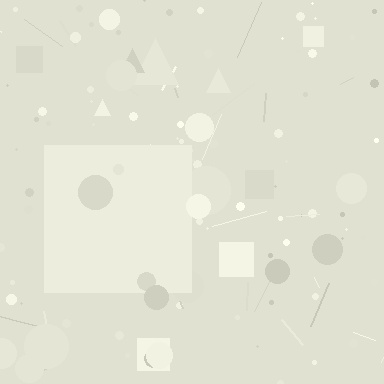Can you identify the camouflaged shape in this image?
The camouflaged shape is a square.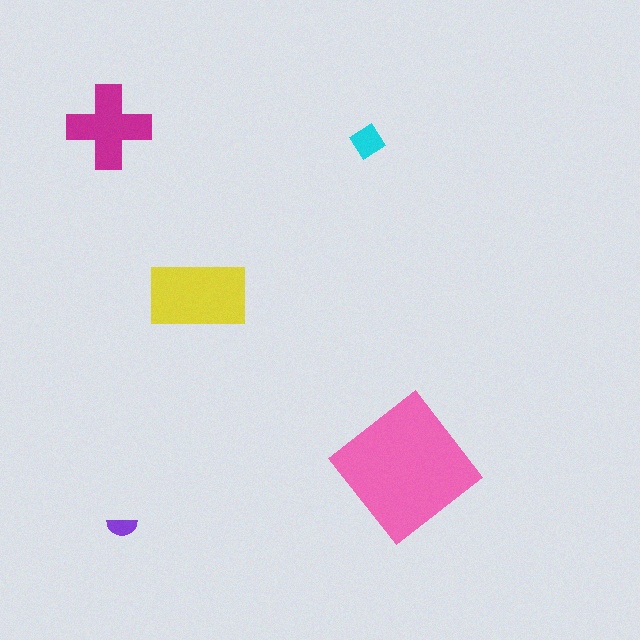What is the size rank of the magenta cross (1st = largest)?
3rd.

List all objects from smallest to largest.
The purple semicircle, the cyan diamond, the magenta cross, the yellow rectangle, the pink diamond.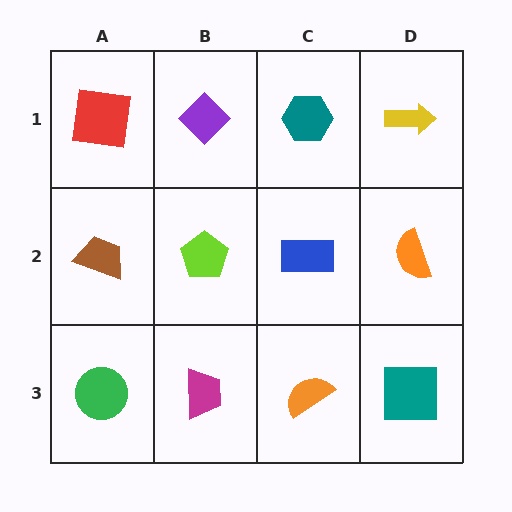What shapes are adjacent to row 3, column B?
A lime pentagon (row 2, column B), a green circle (row 3, column A), an orange semicircle (row 3, column C).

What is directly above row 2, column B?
A purple diamond.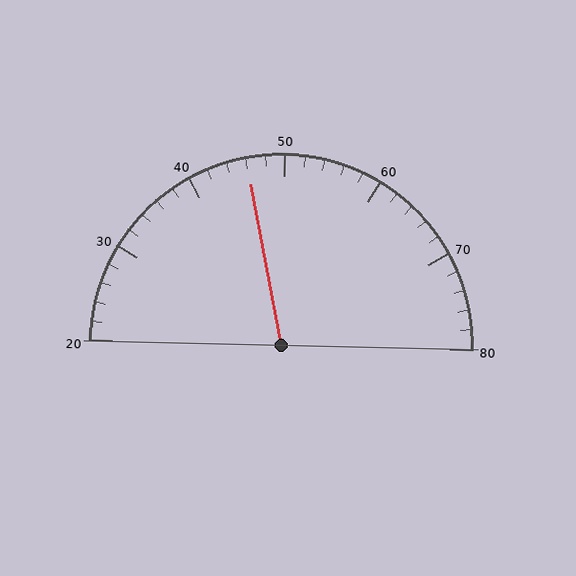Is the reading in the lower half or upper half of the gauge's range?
The reading is in the lower half of the range (20 to 80).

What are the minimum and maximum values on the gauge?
The gauge ranges from 20 to 80.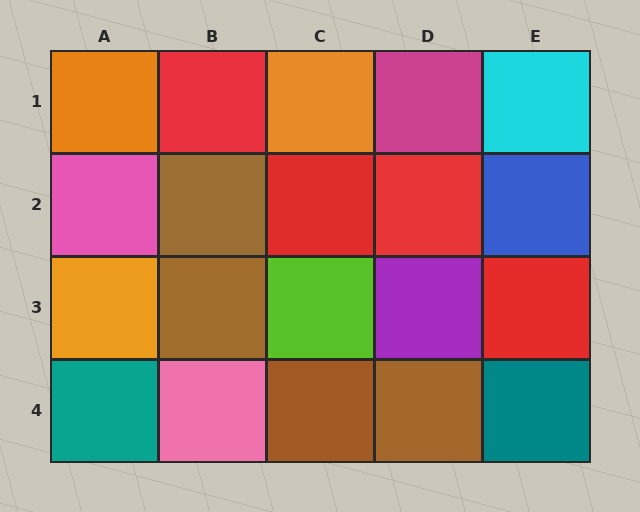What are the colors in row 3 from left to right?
Orange, brown, lime, purple, red.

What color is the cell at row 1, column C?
Orange.